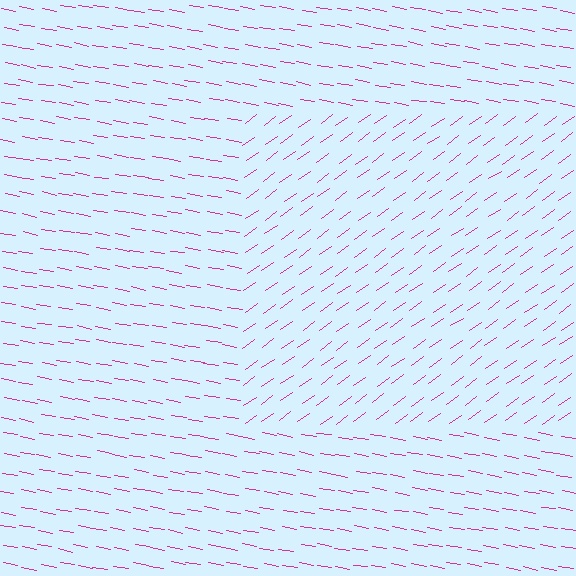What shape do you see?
I see a rectangle.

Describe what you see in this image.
The image is filled with small magenta line segments. A rectangle region in the image has lines oriented differently from the surrounding lines, creating a visible texture boundary.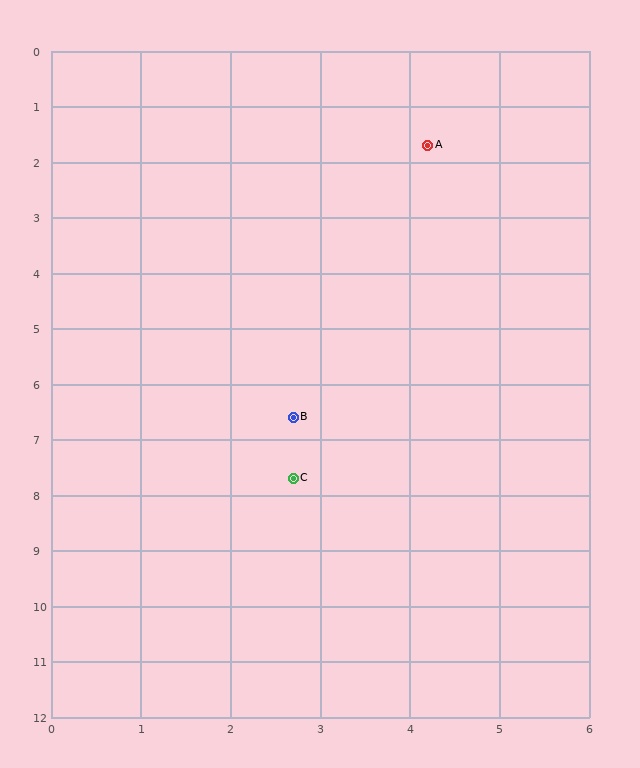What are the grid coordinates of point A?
Point A is at approximately (4.2, 1.7).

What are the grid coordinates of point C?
Point C is at approximately (2.7, 7.7).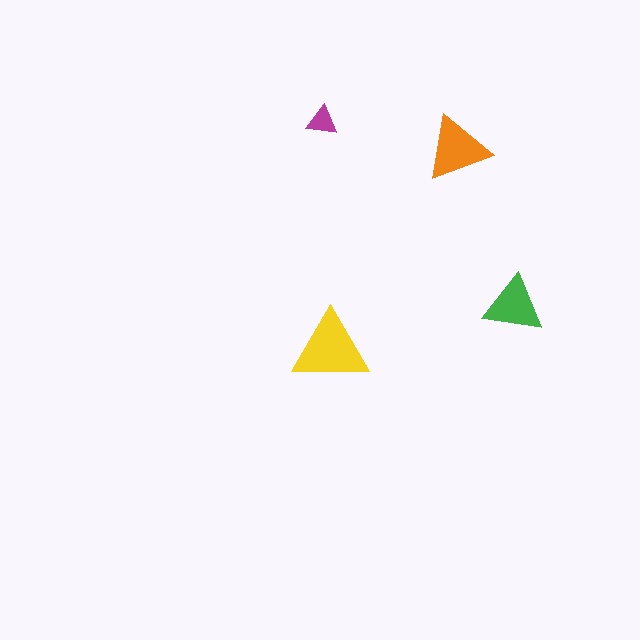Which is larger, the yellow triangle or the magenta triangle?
The yellow one.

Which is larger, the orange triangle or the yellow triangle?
The yellow one.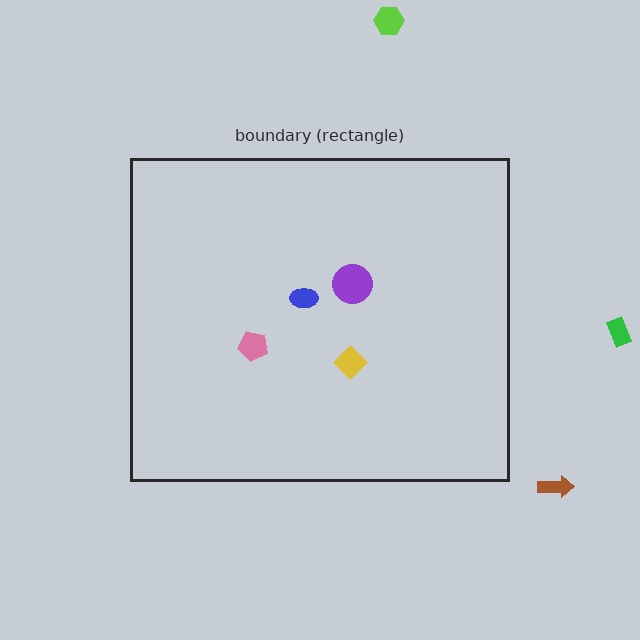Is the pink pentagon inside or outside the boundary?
Inside.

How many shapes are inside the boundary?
4 inside, 3 outside.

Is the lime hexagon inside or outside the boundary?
Outside.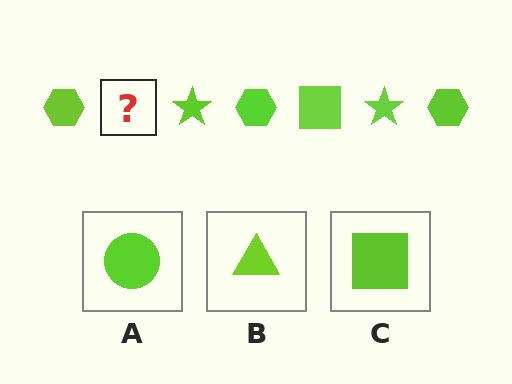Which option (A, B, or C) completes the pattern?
C.